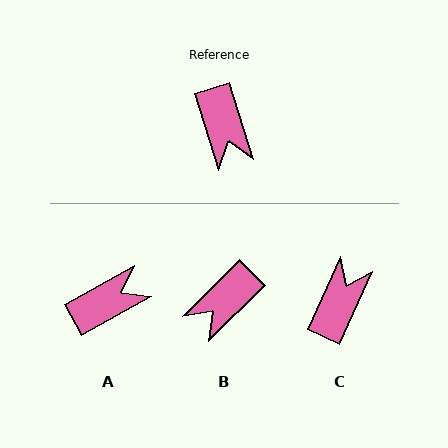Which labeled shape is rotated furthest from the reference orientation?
C, about 138 degrees away.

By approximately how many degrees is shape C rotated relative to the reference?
Approximately 138 degrees counter-clockwise.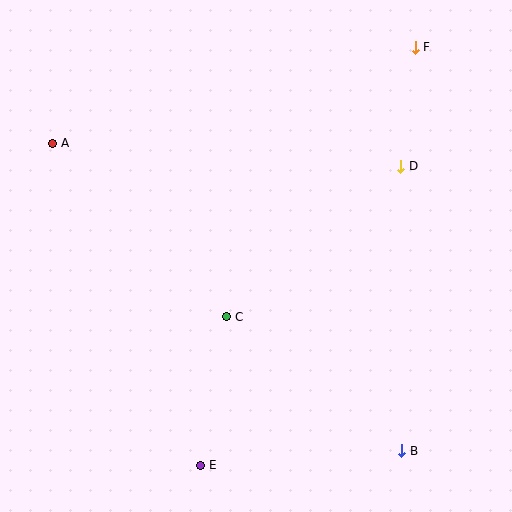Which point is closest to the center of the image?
Point C at (227, 317) is closest to the center.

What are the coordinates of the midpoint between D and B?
The midpoint between D and B is at (401, 309).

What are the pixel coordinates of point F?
Point F is at (415, 47).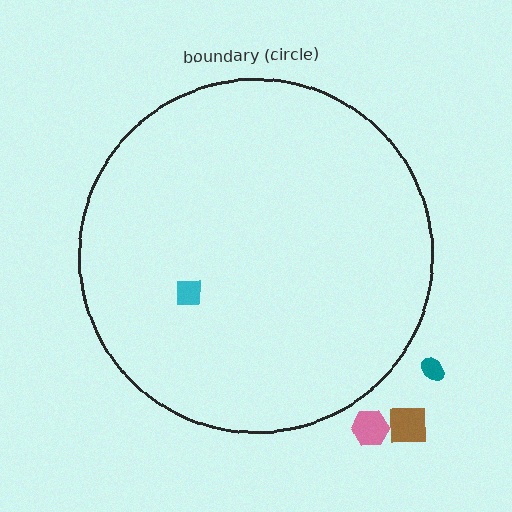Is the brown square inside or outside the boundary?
Outside.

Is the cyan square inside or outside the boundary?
Inside.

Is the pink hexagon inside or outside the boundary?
Outside.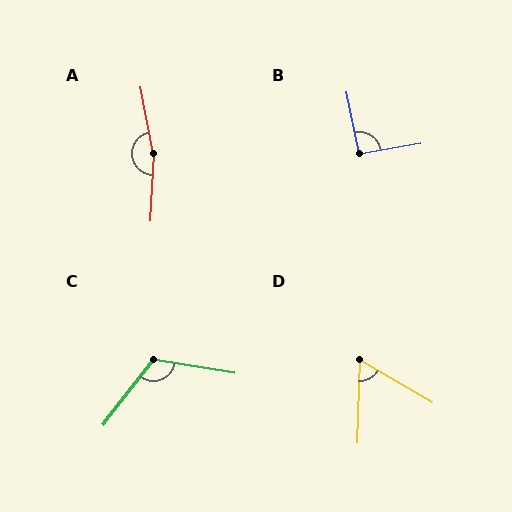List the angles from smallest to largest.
D (61°), B (92°), C (118°), A (166°).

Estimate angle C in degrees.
Approximately 118 degrees.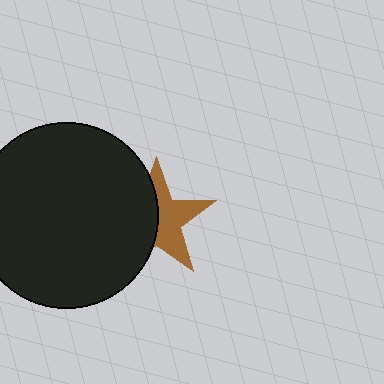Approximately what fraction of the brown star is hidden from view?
Roughly 49% of the brown star is hidden behind the black circle.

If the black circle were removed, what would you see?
You would see the complete brown star.